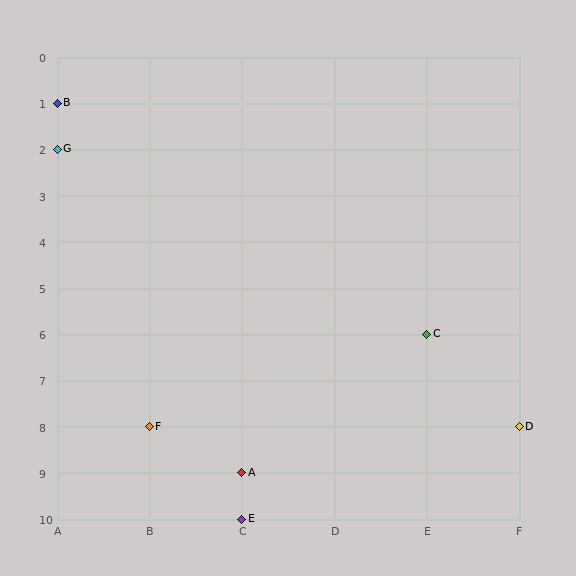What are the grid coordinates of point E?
Point E is at grid coordinates (C, 10).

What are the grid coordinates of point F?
Point F is at grid coordinates (B, 8).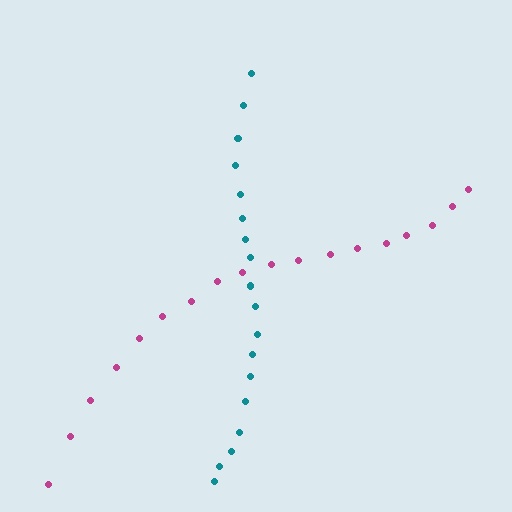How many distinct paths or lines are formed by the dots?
There are 2 distinct paths.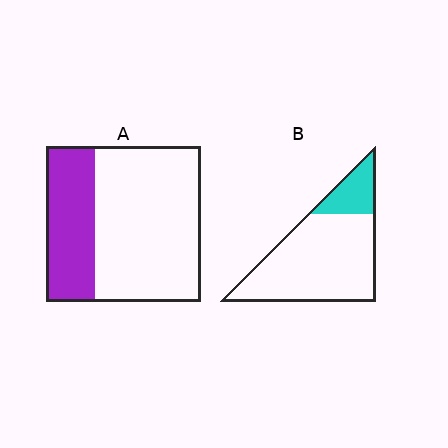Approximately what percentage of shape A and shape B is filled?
A is approximately 30% and B is approximately 20%.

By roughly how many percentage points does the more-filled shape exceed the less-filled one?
By roughly 10 percentage points (A over B).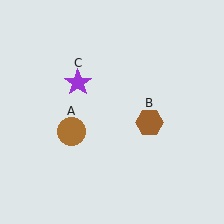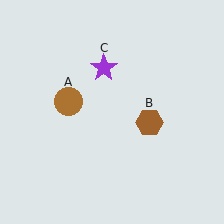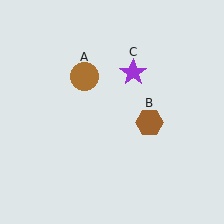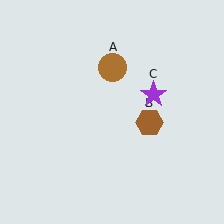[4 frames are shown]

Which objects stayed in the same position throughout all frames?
Brown hexagon (object B) remained stationary.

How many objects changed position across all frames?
2 objects changed position: brown circle (object A), purple star (object C).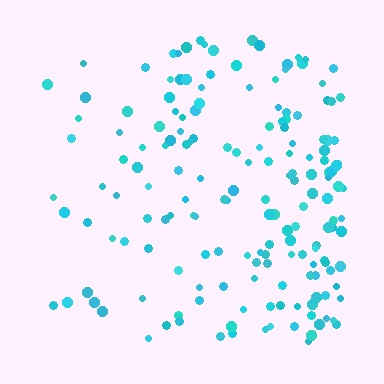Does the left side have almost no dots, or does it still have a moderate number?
Still a moderate number, just noticeably fewer than the right.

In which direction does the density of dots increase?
From left to right, with the right side densest.